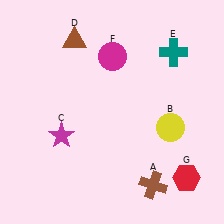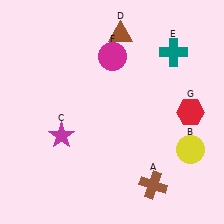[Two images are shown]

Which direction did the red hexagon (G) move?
The red hexagon (G) moved up.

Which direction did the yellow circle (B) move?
The yellow circle (B) moved down.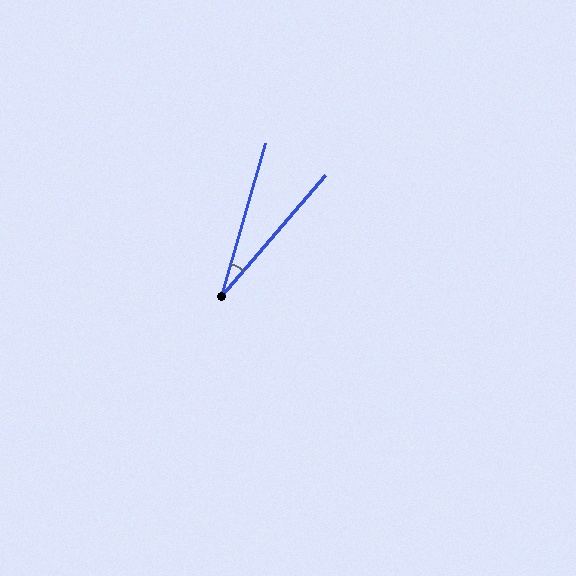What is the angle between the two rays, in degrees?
Approximately 25 degrees.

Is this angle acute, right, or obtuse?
It is acute.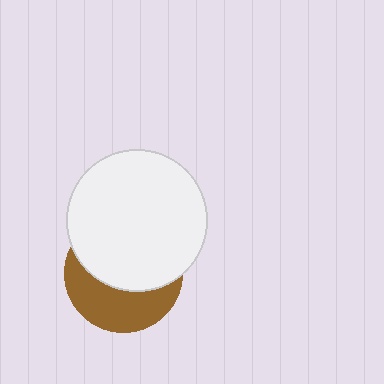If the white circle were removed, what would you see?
You would see the complete brown circle.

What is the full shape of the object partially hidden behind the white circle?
The partially hidden object is a brown circle.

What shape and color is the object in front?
The object in front is a white circle.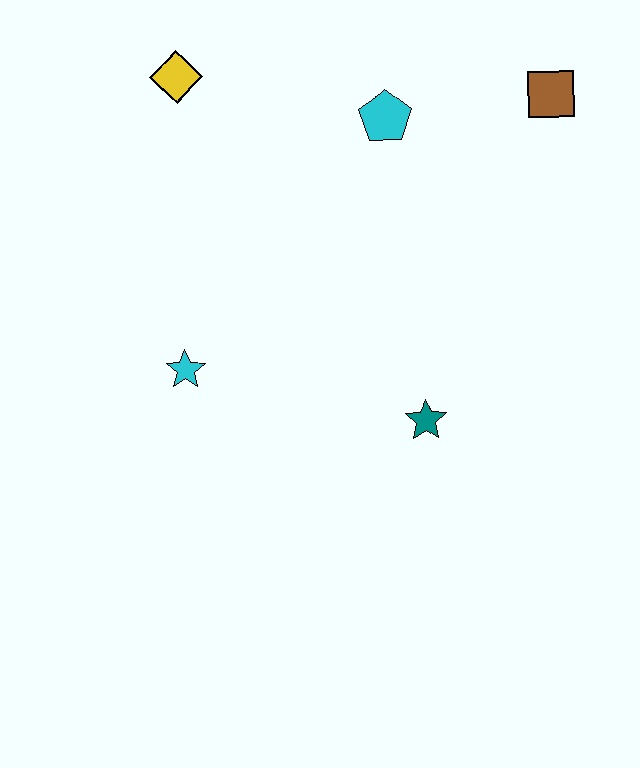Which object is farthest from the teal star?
The yellow diamond is farthest from the teal star.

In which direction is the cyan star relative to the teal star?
The cyan star is to the left of the teal star.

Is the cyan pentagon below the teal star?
No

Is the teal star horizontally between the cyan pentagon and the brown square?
Yes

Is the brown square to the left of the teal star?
No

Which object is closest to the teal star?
The cyan star is closest to the teal star.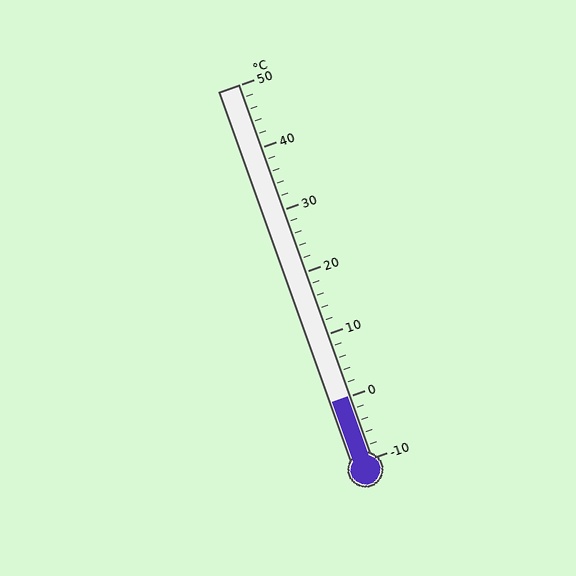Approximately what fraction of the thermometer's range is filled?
The thermometer is filled to approximately 15% of its range.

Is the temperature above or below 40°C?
The temperature is below 40°C.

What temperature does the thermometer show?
The thermometer shows approximately 0°C.